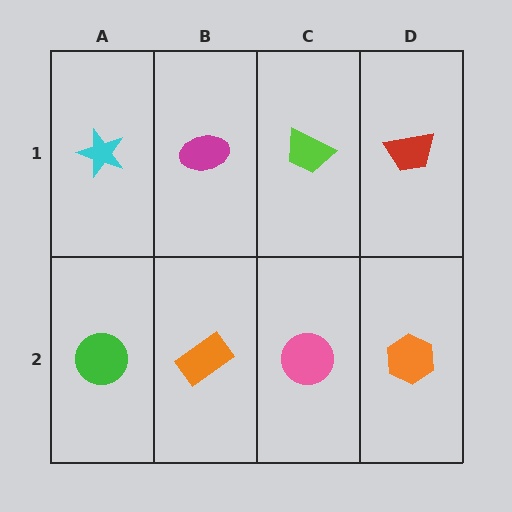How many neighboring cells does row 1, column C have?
3.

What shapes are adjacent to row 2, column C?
A lime trapezoid (row 1, column C), an orange rectangle (row 2, column B), an orange hexagon (row 2, column D).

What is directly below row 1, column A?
A green circle.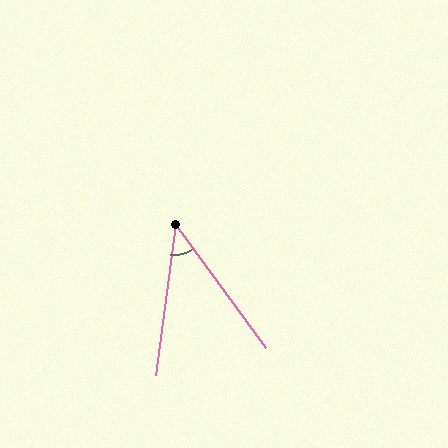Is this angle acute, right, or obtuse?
It is acute.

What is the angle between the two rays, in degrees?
Approximately 44 degrees.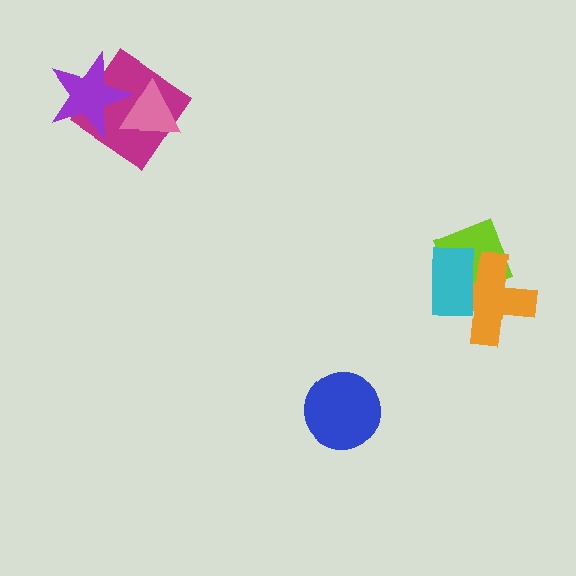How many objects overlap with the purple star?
2 objects overlap with the purple star.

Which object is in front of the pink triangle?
The purple star is in front of the pink triangle.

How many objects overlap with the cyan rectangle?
2 objects overlap with the cyan rectangle.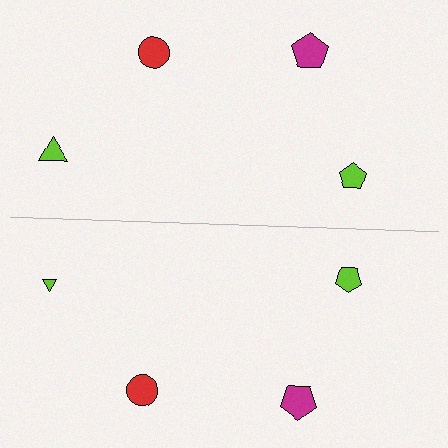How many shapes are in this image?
There are 8 shapes in this image.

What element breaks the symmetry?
The lime triangle on the bottom side has a different size than its mirror counterpart.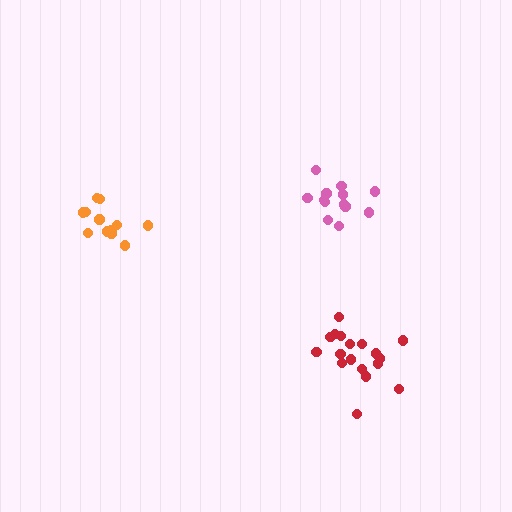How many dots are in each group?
Group 1: 13 dots, Group 2: 13 dots, Group 3: 18 dots (44 total).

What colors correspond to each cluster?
The clusters are colored: pink, orange, red.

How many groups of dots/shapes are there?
There are 3 groups.